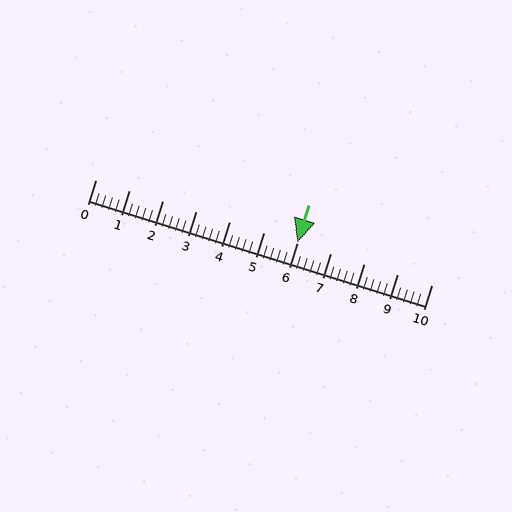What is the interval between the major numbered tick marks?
The major tick marks are spaced 1 units apart.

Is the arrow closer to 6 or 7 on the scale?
The arrow is closer to 6.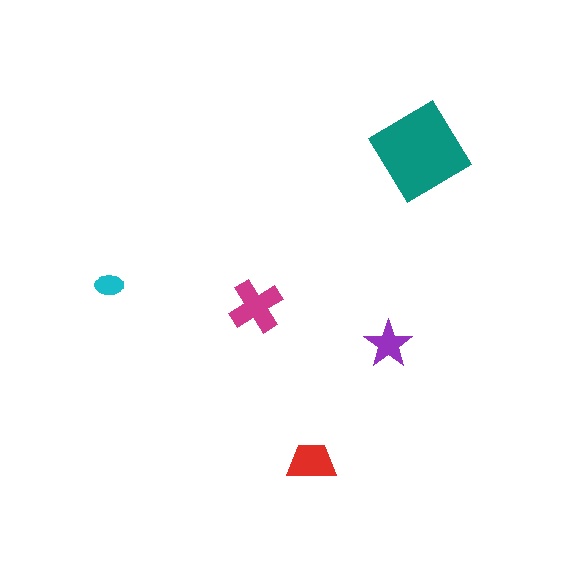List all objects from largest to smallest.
The teal diamond, the magenta cross, the red trapezoid, the purple star, the cyan ellipse.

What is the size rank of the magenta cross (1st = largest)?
2nd.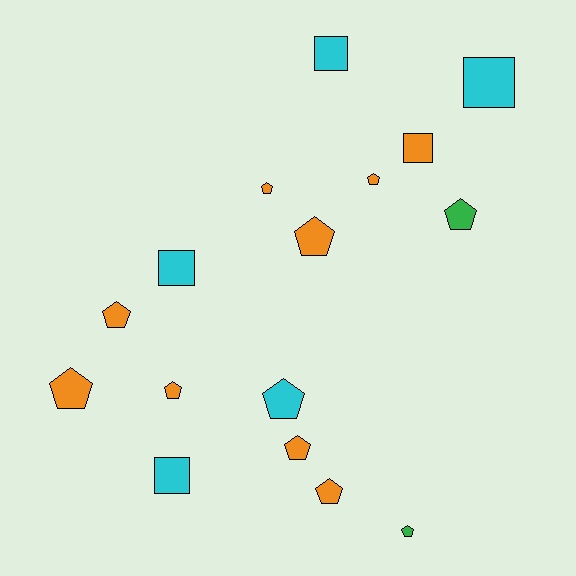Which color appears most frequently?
Orange, with 9 objects.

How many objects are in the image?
There are 16 objects.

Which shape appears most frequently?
Pentagon, with 11 objects.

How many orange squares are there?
There is 1 orange square.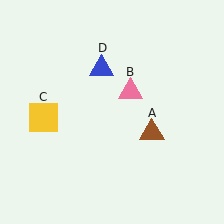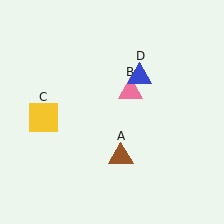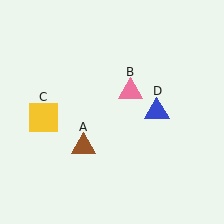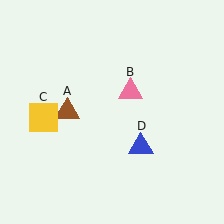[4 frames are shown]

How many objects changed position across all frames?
2 objects changed position: brown triangle (object A), blue triangle (object D).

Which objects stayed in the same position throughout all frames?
Pink triangle (object B) and yellow square (object C) remained stationary.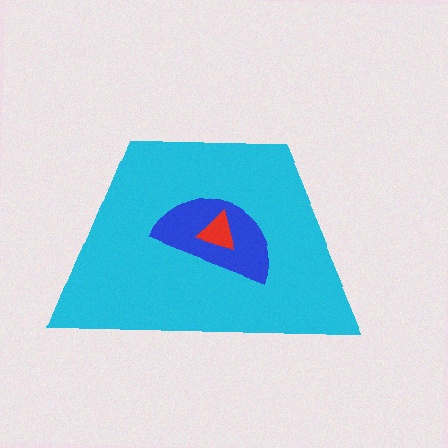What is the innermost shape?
The red triangle.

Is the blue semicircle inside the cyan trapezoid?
Yes.